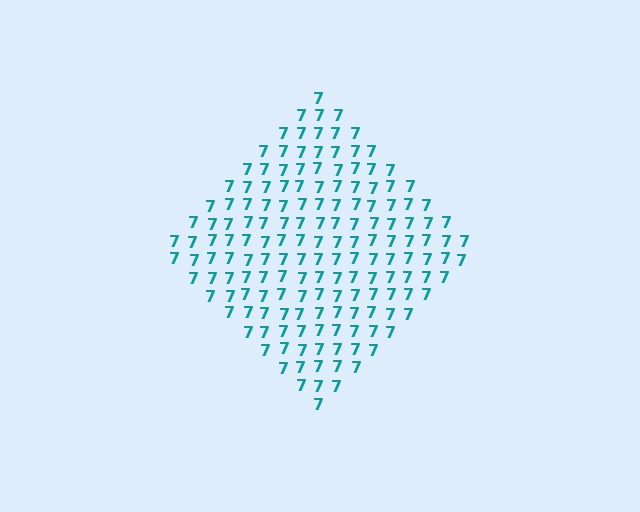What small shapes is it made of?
It is made of small digit 7's.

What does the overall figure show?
The overall figure shows a diamond.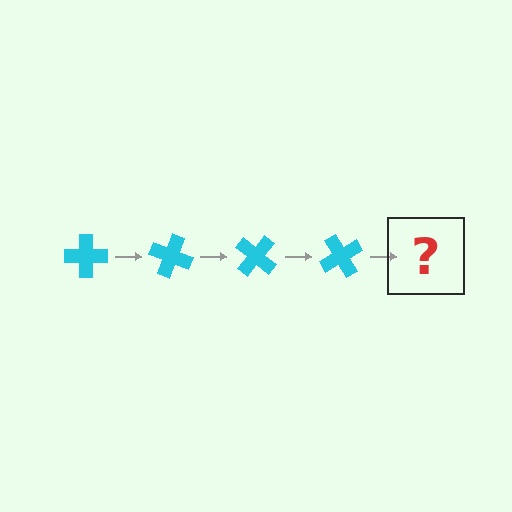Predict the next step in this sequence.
The next step is a cyan cross rotated 80 degrees.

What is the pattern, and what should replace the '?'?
The pattern is that the cross rotates 20 degrees each step. The '?' should be a cyan cross rotated 80 degrees.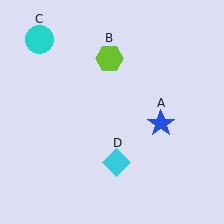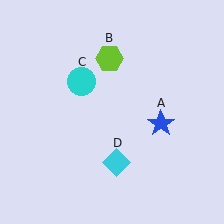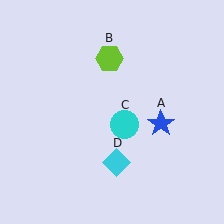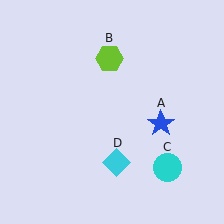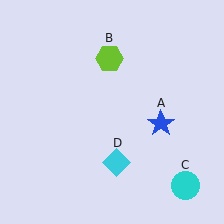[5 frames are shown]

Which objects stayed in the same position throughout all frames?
Blue star (object A) and lime hexagon (object B) and cyan diamond (object D) remained stationary.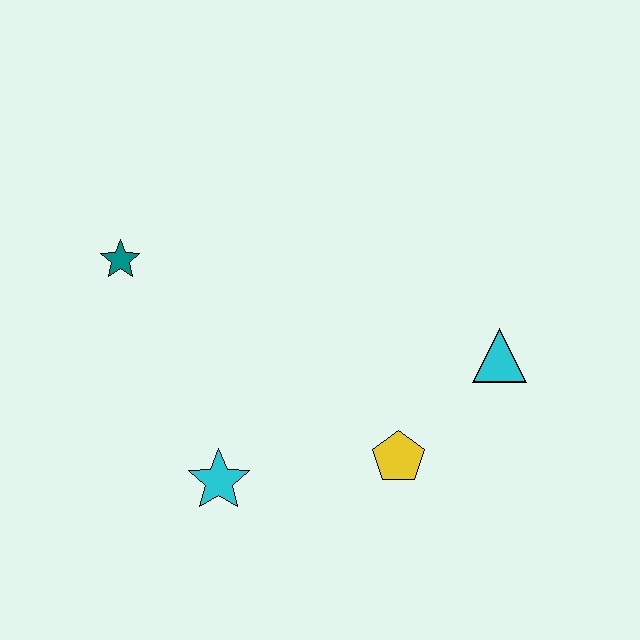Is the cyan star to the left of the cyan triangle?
Yes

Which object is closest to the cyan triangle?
The yellow pentagon is closest to the cyan triangle.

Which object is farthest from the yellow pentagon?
The teal star is farthest from the yellow pentagon.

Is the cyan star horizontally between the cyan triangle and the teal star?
Yes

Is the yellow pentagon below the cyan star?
No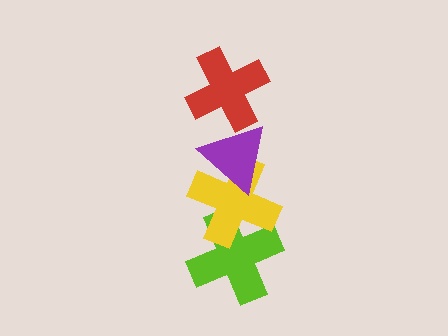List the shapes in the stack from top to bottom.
From top to bottom: the red cross, the purple triangle, the yellow cross, the lime cross.